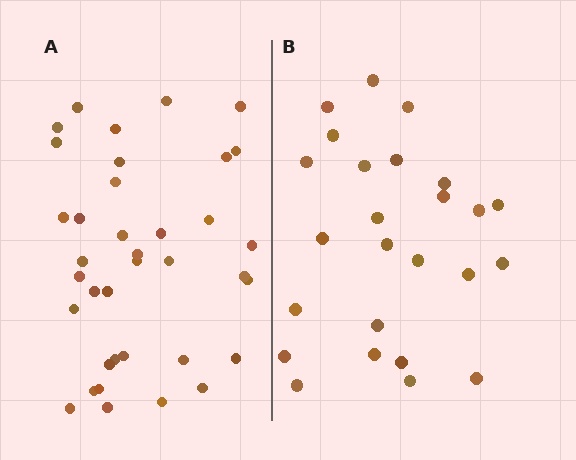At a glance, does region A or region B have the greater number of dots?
Region A (the left region) has more dots.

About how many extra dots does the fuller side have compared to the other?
Region A has roughly 12 or so more dots than region B.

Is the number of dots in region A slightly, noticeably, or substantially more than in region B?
Region A has substantially more. The ratio is roughly 1.5 to 1.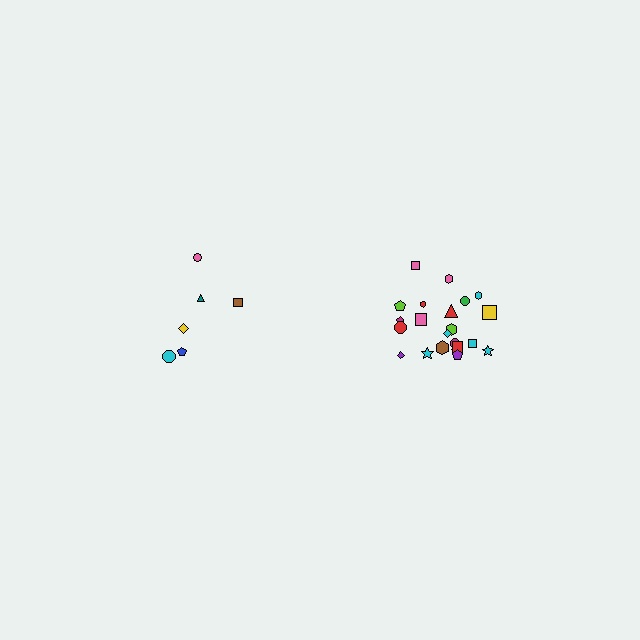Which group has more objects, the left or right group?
The right group.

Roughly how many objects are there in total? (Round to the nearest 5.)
Roughly 30 objects in total.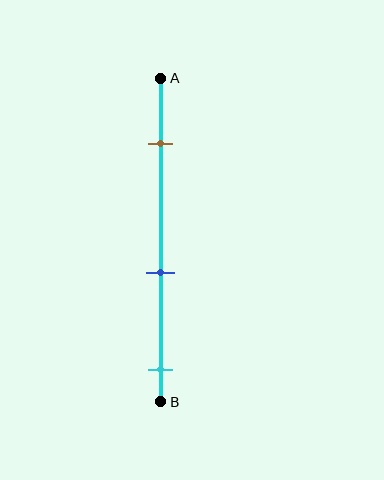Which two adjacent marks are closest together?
The blue and cyan marks are the closest adjacent pair.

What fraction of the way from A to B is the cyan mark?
The cyan mark is approximately 90% (0.9) of the way from A to B.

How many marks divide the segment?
There are 3 marks dividing the segment.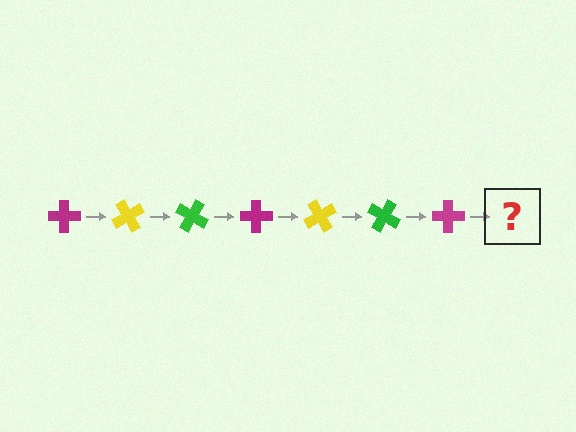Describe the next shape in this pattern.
It should be a yellow cross, rotated 420 degrees from the start.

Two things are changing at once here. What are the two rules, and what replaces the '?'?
The two rules are that it rotates 60 degrees each step and the color cycles through magenta, yellow, and green. The '?' should be a yellow cross, rotated 420 degrees from the start.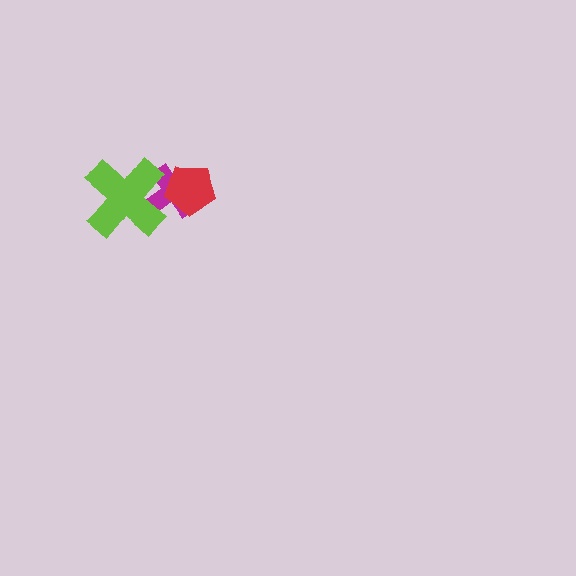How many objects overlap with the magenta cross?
2 objects overlap with the magenta cross.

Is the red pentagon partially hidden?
No, no other shape covers it.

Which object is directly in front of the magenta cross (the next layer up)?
The red pentagon is directly in front of the magenta cross.